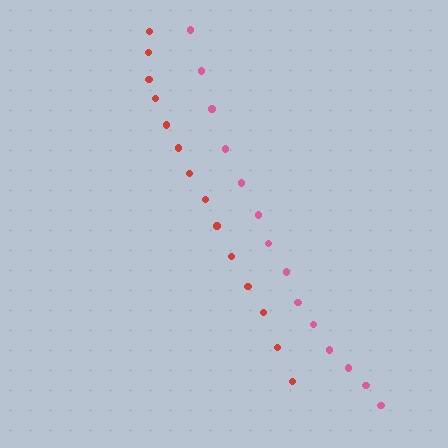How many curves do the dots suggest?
There are 2 distinct paths.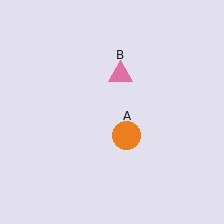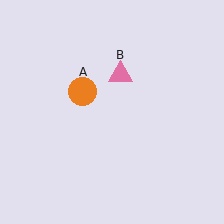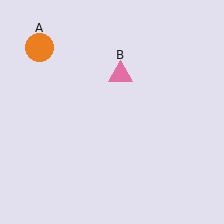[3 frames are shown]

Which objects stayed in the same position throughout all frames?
Pink triangle (object B) remained stationary.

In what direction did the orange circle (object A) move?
The orange circle (object A) moved up and to the left.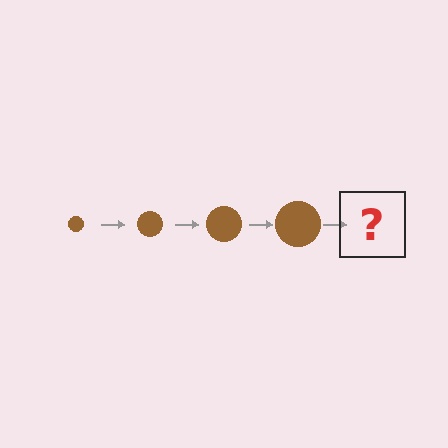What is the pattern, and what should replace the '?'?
The pattern is that the circle gets progressively larger each step. The '?' should be a brown circle, larger than the previous one.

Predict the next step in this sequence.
The next step is a brown circle, larger than the previous one.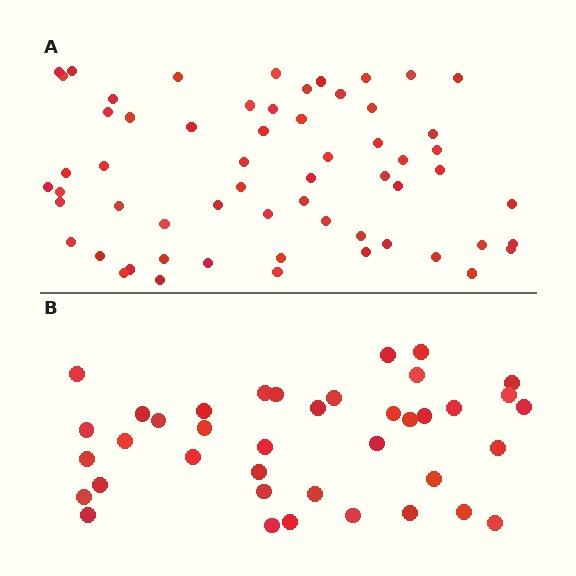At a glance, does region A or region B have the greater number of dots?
Region A (the top region) has more dots.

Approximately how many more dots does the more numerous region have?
Region A has approximately 20 more dots than region B.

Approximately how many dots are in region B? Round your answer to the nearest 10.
About 40 dots. (The exact count is 39, which rounds to 40.)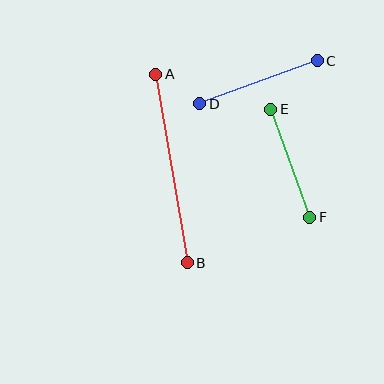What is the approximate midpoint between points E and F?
The midpoint is at approximately (290, 163) pixels.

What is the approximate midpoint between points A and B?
The midpoint is at approximately (172, 168) pixels.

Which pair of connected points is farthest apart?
Points A and B are farthest apart.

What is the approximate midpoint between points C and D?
The midpoint is at approximately (258, 82) pixels.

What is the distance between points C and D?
The distance is approximately 125 pixels.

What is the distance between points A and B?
The distance is approximately 191 pixels.